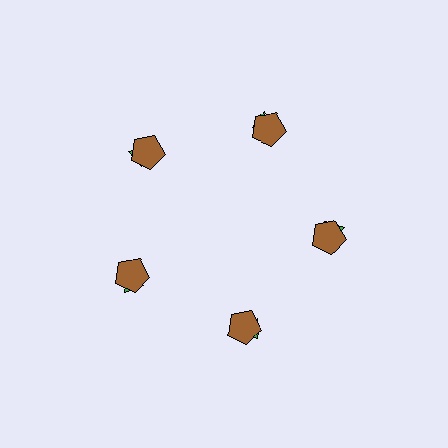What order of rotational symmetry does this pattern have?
This pattern has 5-fold rotational symmetry.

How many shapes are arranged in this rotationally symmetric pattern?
There are 10 shapes, arranged in 5 groups of 2.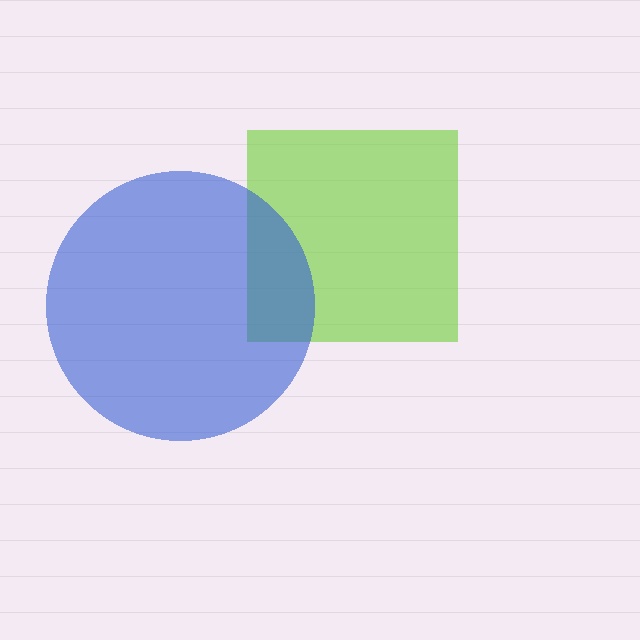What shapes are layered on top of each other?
The layered shapes are: a lime square, a blue circle.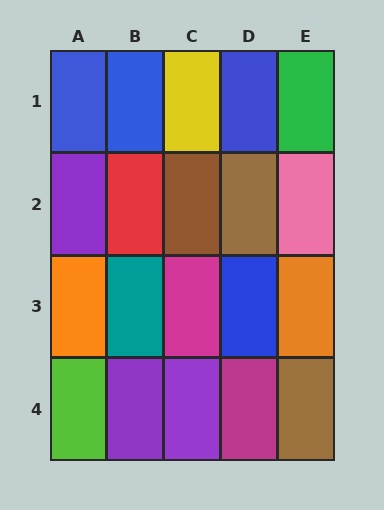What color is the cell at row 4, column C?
Purple.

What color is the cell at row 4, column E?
Brown.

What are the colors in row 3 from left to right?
Orange, teal, magenta, blue, orange.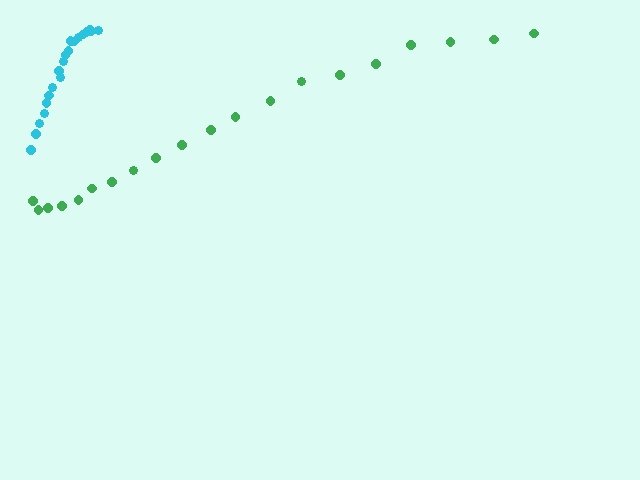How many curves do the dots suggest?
There are 2 distinct paths.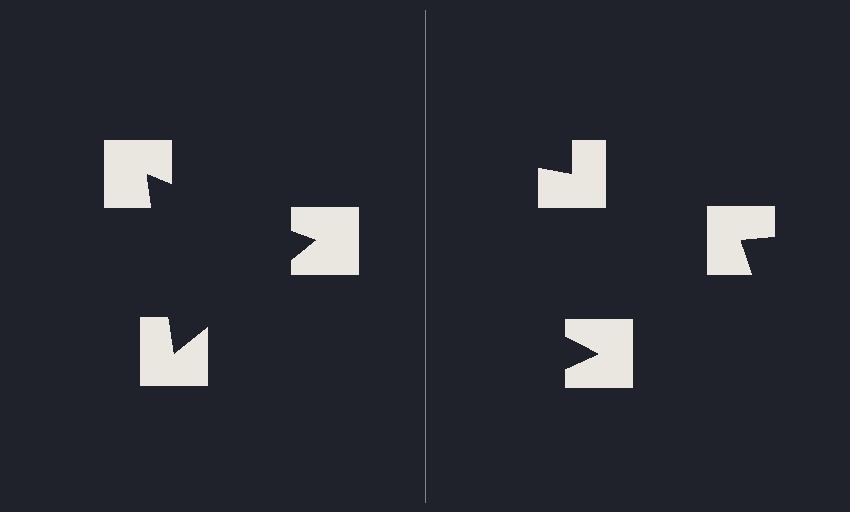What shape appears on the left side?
An illusory triangle.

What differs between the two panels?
The notched squares are positioned identically on both sides; only the wedge orientations differ. On the left they align to a triangle; on the right they are misaligned.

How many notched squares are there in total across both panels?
6 — 3 on each side.